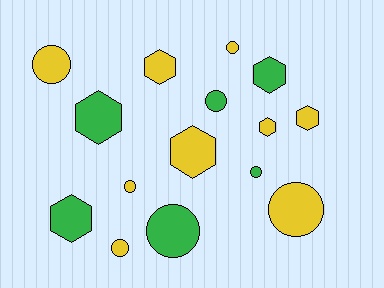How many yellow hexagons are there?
There are 4 yellow hexagons.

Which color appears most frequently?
Yellow, with 9 objects.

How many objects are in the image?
There are 15 objects.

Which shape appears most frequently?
Circle, with 8 objects.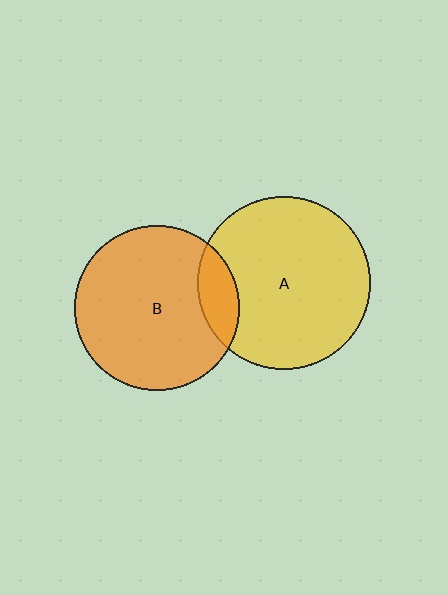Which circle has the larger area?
Circle A (yellow).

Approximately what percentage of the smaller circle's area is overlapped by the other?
Approximately 15%.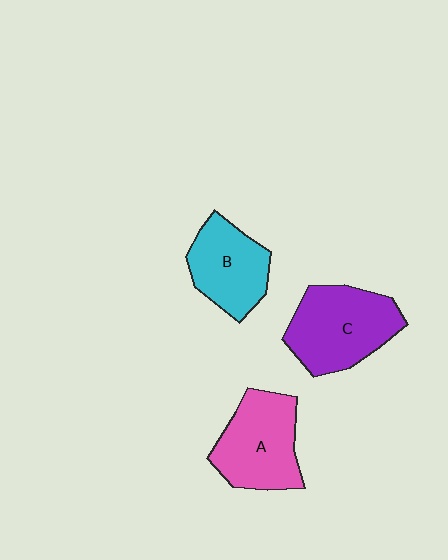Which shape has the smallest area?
Shape B (cyan).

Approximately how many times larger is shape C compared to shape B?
Approximately 1.3 times.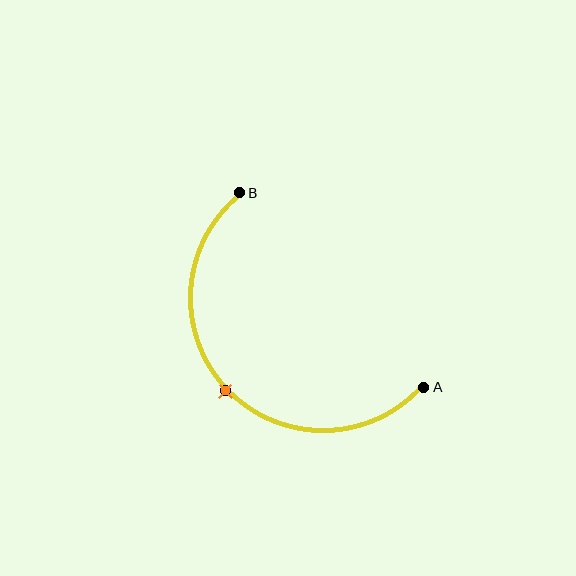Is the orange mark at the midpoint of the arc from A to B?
Yes. The orange mark lies on the arc at equal arc-length from both A and B — it is the arc midpoint.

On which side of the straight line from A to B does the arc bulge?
The arc bulges below and to the left of the straight line connecting A and B.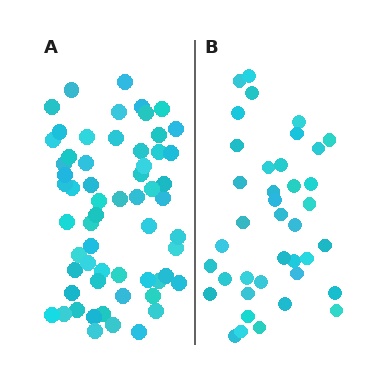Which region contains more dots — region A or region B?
Region A (the left region) has more dots.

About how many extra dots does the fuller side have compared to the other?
Region A has approximately 20 more dots than region B.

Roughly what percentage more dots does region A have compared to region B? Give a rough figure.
About 55% more.